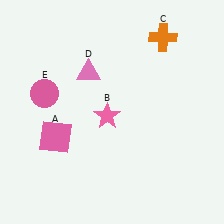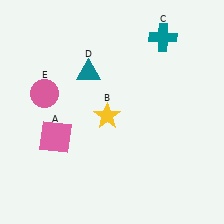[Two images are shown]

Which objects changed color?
B changed from pink to yellow. C changed from orange to teal. D changed from pink to teal.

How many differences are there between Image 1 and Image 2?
There are 3 differences between the two images.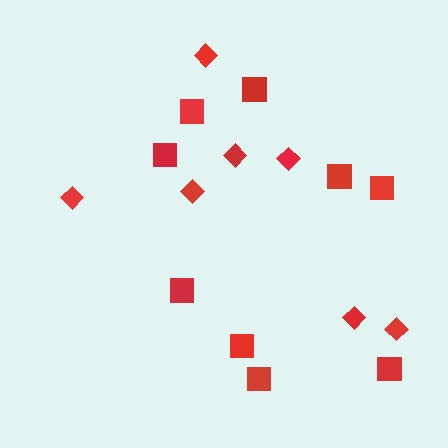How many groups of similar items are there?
There are 2 groups: one group of squares (9) and one group of diamonds (7).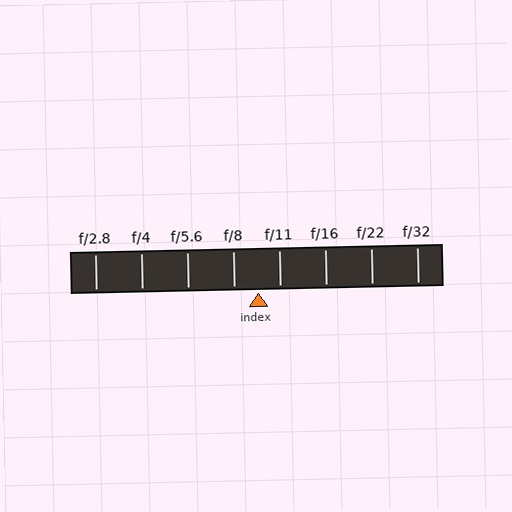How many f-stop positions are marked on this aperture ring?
There are 8 f-stop positions marked.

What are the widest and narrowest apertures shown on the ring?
The widest aperture shown is f/2.8 and the narrowest is f/32.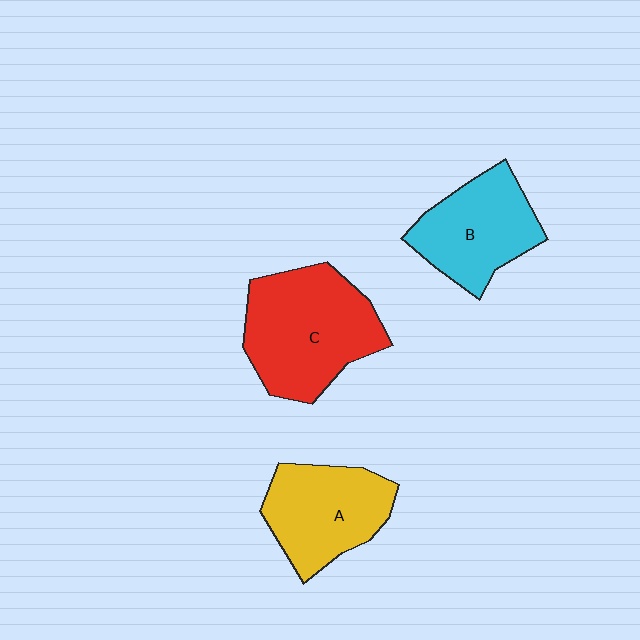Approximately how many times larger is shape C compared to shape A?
Approximately 1.3 times.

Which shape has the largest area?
Shape C (red).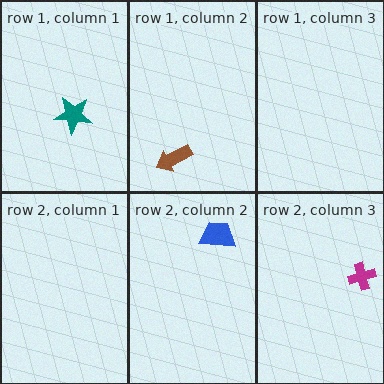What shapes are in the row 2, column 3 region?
The magenta cross.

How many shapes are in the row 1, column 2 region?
1.